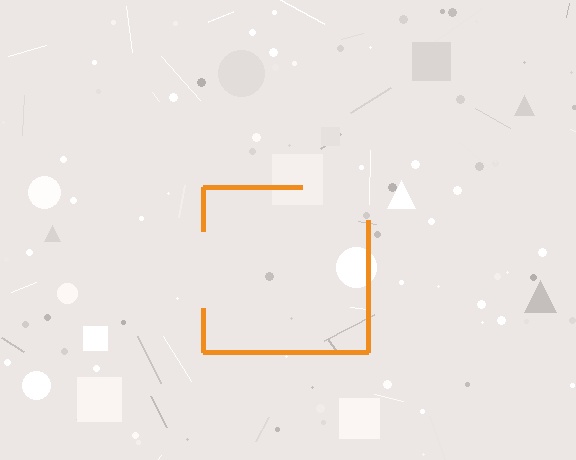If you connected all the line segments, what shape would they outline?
They would outline a square.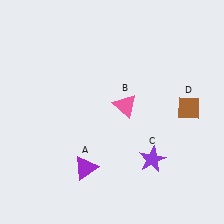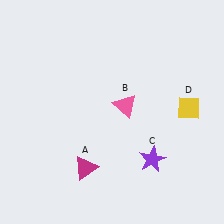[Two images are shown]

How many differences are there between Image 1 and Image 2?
There are 2 differences between the two images.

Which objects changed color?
A changed from purple to magenta. D changed from brown to yellow.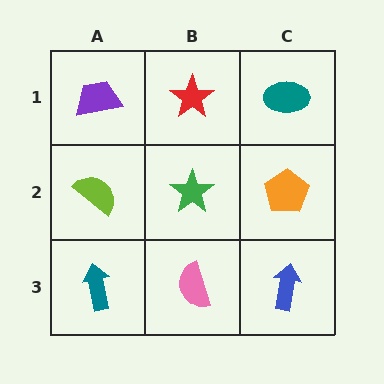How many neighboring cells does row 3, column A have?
2.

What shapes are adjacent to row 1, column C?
An orange pentagon (row 2, column C), a red star (row 1, column B).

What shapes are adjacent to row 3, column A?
A lime semicircle (row 2, column A), a pink semicircle (row 3, column B).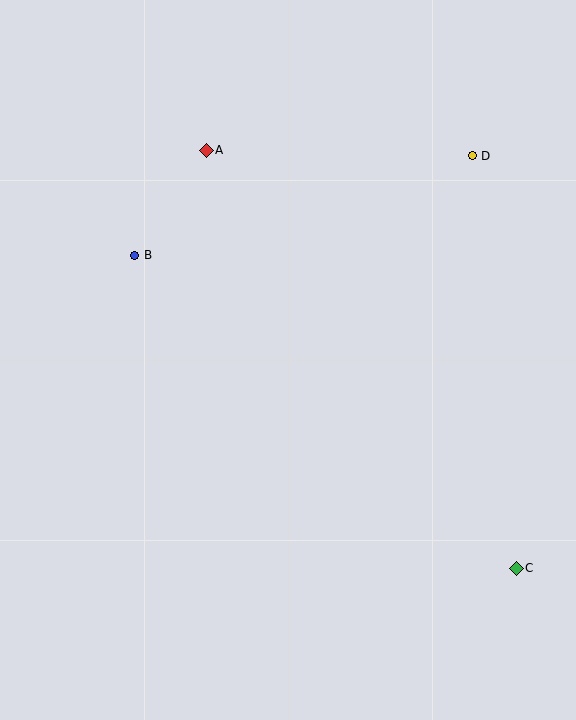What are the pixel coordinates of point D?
Point D is at (472, 156).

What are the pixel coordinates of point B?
Point B is at (135, 255).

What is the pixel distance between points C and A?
The distance between C and A is 520 pixels.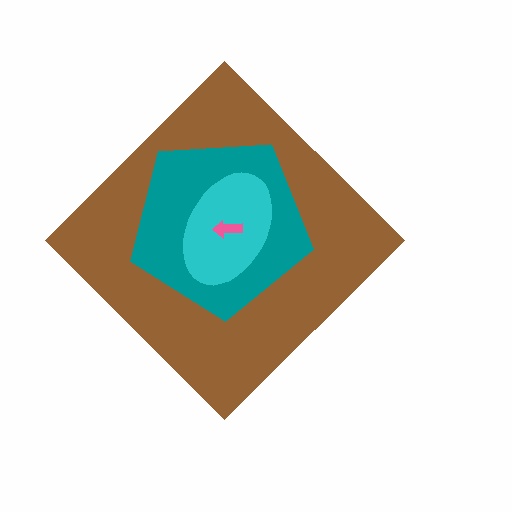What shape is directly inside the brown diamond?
The teal pentagon.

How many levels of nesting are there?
4.